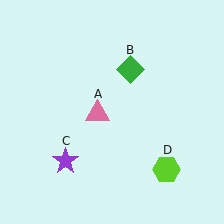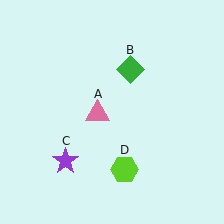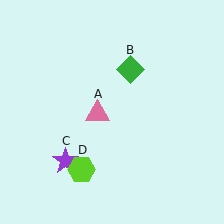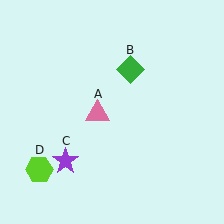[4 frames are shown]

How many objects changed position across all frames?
1 object changed position: lime hexagon (object D).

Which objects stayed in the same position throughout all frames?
Pink triangle (object A) and green diamond (object B) and purple star (object C) remained stationary.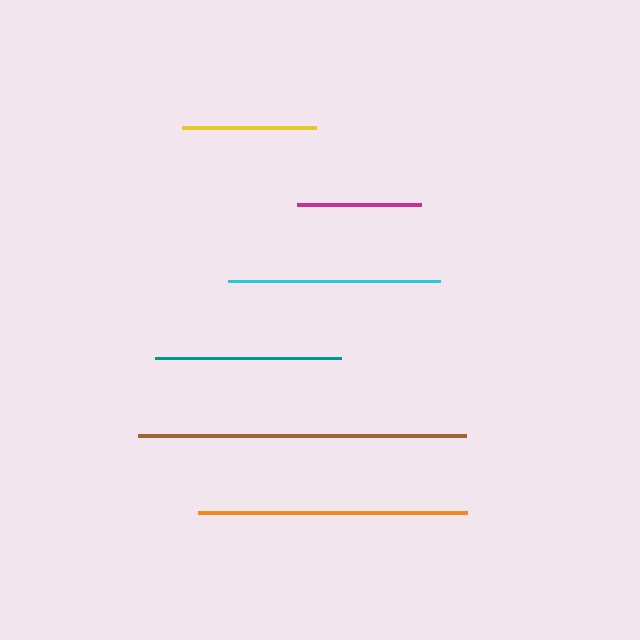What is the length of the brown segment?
The brown segment is approximately 328 pixels long.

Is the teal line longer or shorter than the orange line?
The orange line is longer than the teal line.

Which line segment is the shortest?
The magenta line is the shortest at approximately 124 pixels.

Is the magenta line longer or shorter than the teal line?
The teal line is longer than the magenta line.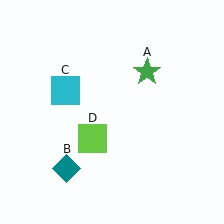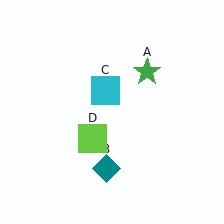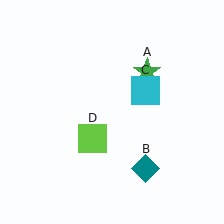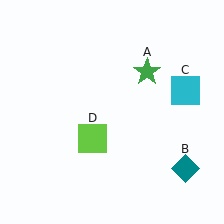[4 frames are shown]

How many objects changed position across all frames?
2 objects changed position: teal diamond (object B), cyan square (object C).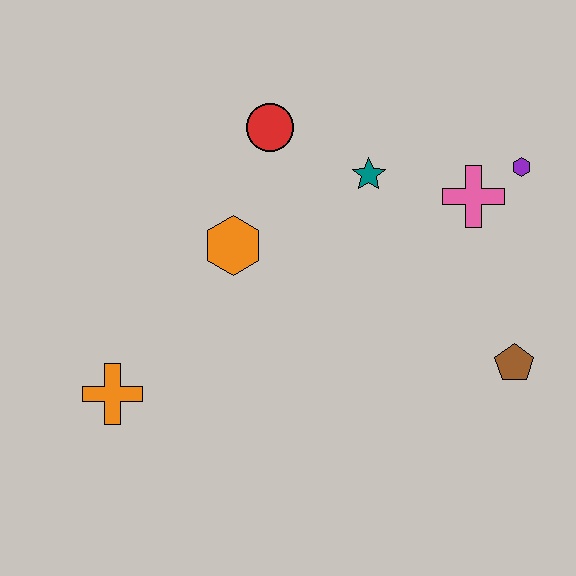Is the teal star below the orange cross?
No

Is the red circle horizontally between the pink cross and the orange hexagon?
Yes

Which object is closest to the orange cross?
The orange hexagon is closest to the orange cross.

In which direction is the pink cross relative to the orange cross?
The pink cross is to the right of the orange cross.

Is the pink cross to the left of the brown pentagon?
Yes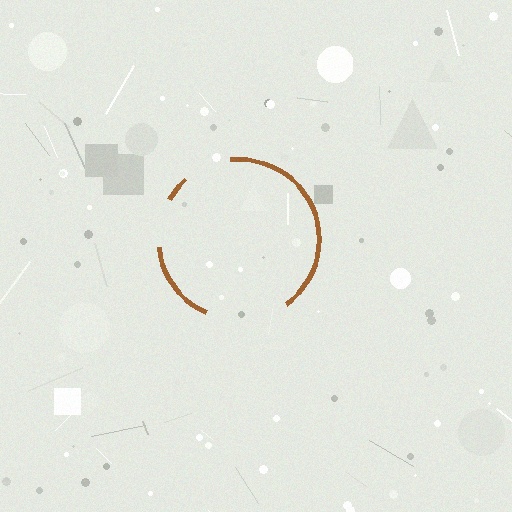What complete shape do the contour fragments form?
The contour fragments form a circle.